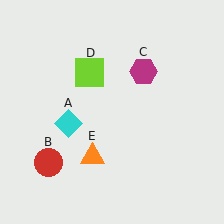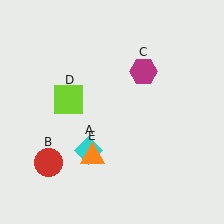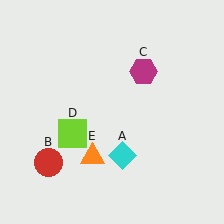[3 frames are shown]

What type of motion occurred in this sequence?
The cyan diamond (object A), lime square (object D) rotated counterclockwise around the center of the scene.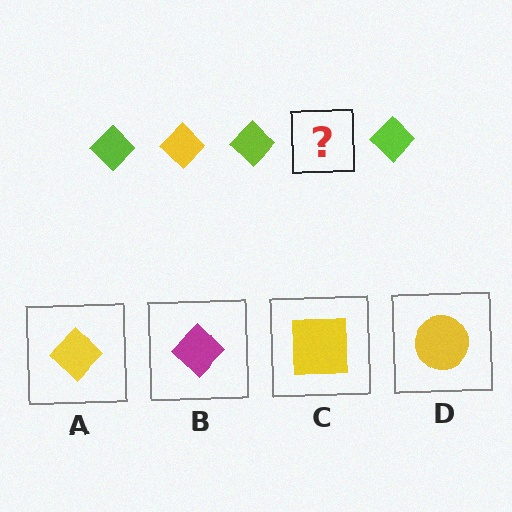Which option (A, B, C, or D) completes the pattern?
A.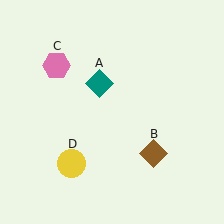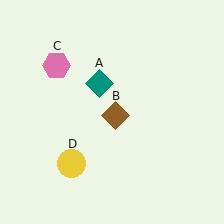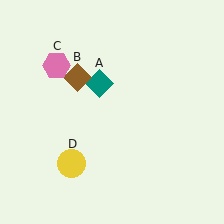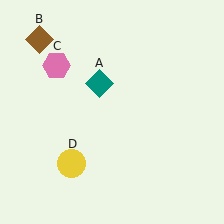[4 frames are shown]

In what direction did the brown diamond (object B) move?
The brown diamond (object B) moved up and to the left.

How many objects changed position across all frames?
1 object changed position: brown diamond (object B).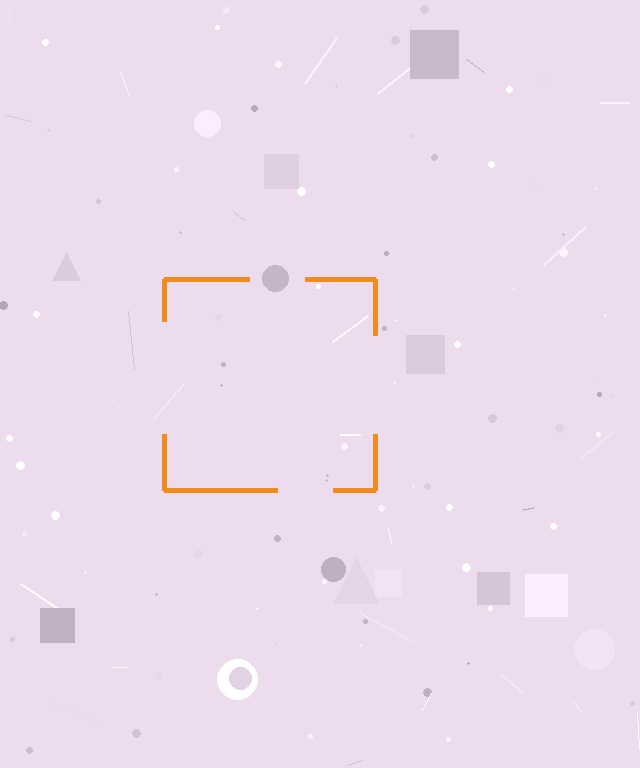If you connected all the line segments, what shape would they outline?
They would outline a square.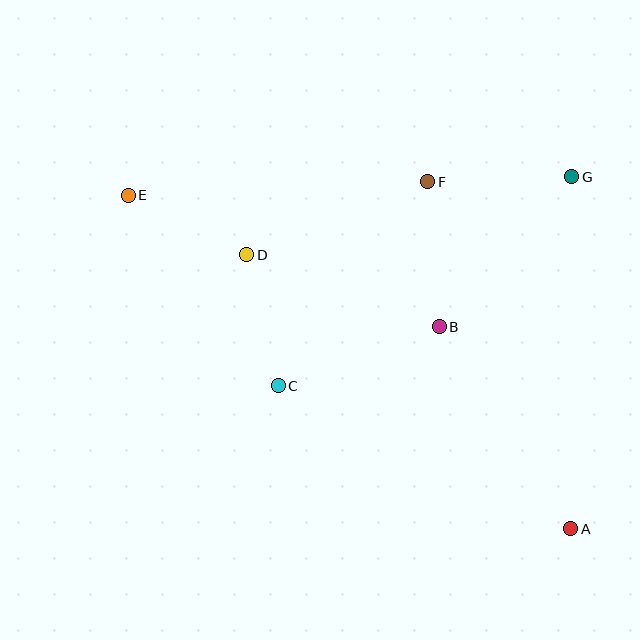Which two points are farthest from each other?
Points A and E are farthest from each other.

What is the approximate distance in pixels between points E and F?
The distance between E and F is approximately 299 pixels.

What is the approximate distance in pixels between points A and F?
The distance between A and F is approximately 376 pixels.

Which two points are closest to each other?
Points D and E are closest to each other.